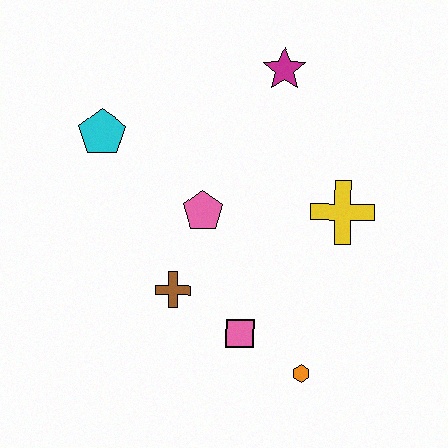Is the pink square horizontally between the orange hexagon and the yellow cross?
No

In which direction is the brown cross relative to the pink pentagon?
The brown cross is below the pink pentagon.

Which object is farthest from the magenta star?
The orange hexagon is farthest from the magenta star.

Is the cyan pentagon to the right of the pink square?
No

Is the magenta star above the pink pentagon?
Yes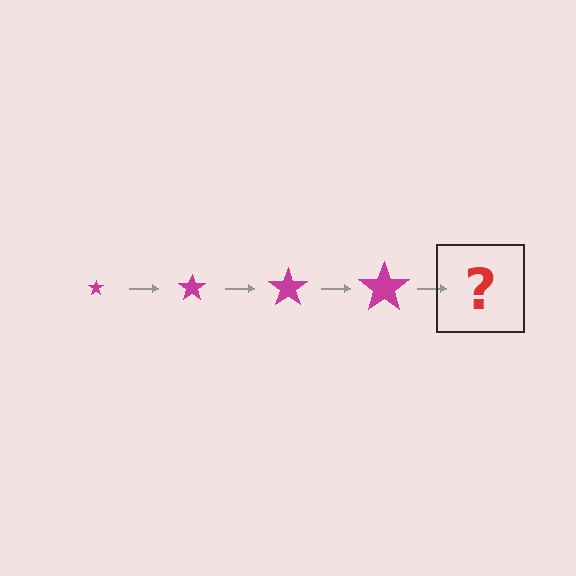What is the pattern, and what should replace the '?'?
The pattern is that the star gets progressively larger each step. The '?' should be a magenta star, larger than the previous one.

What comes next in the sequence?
The next element should be a magenta star, larger than the previous one.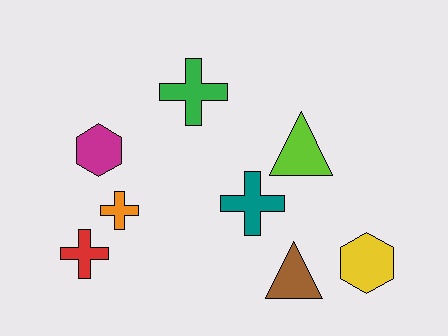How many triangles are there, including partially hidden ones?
There are 2 triangles.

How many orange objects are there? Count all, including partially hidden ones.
There is 1 orange object.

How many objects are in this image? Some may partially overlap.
There are 8 objects.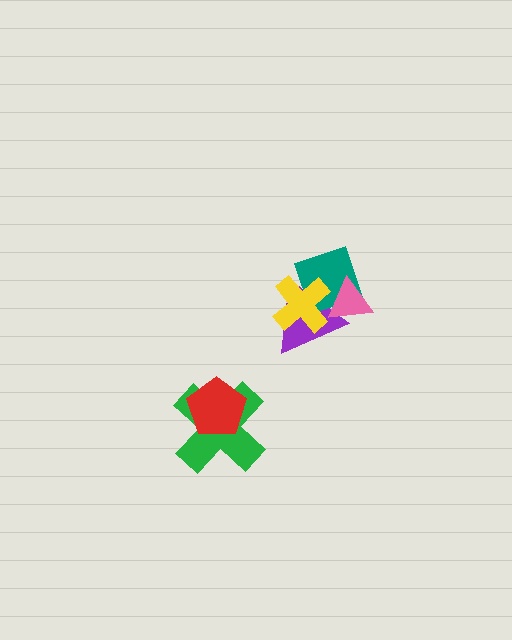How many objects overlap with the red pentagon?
1 object overlaps with the red pentagon.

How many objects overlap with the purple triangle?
3 objects overlap with the purple triangle.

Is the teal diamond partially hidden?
Yes, it is partially covered by another shape.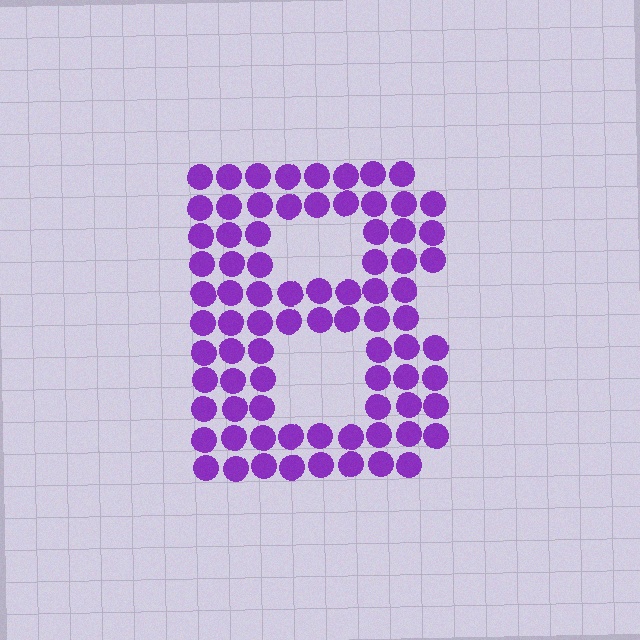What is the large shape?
The large shape is the letter B.